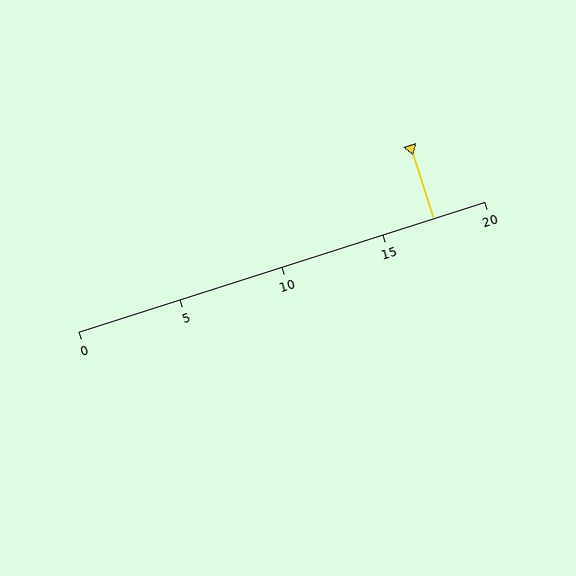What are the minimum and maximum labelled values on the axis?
The axis runs from 0 to 20.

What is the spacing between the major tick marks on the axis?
The major ticks are spaced 5 apart.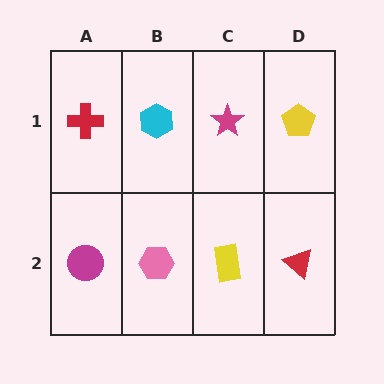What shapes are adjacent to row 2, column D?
A yellow pentagon (row 1, column D), a yellow rectangle (row 2, column C).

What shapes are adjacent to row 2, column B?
A cyan hexagon (row 1, column B), a magenta circle (row 2, column A), a yellow rectangle (row 2, column C).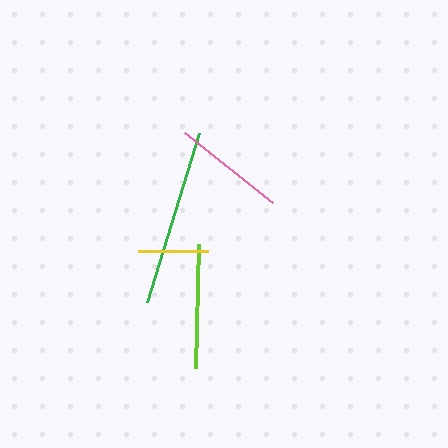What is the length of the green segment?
The green segment is approximately 177 pixels long.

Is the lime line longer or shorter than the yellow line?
The lime line is longer than the yellow line.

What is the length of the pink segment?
The pink segment is approximately 112 pixels long.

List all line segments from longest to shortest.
From longest to shortest: green, lime, pink, yellow.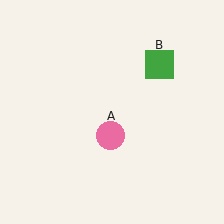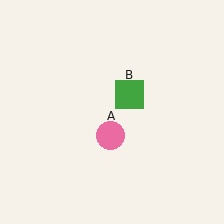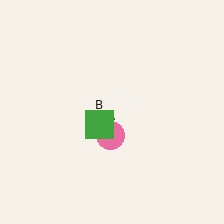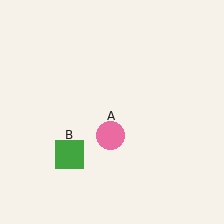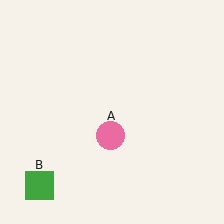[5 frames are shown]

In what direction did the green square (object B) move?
The green square (object B) moved down and to the left.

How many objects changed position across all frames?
1 object changed position: green square (object B).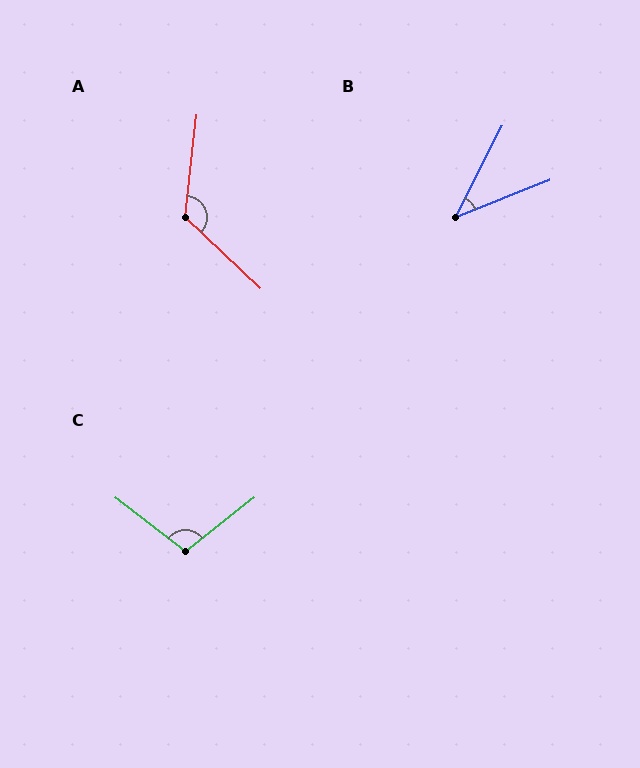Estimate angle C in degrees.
Approximately 104 degrees.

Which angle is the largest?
A, at approximately 127 degrees.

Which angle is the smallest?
B, at approximately 41 degrees.